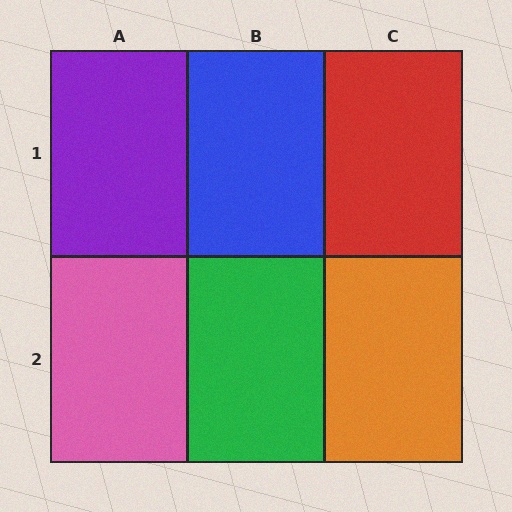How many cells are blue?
1 cell is blue.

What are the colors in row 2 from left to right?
Pink, green, orange.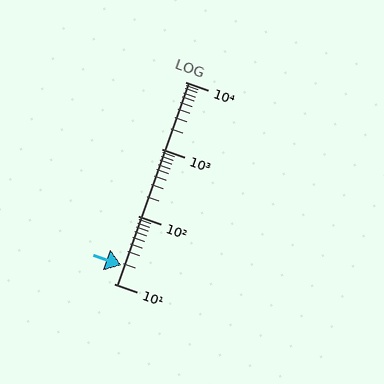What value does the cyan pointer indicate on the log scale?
The pointer indicates approximately 19.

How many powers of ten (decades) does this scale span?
The scale spans 3 decades, from 10 to 10000.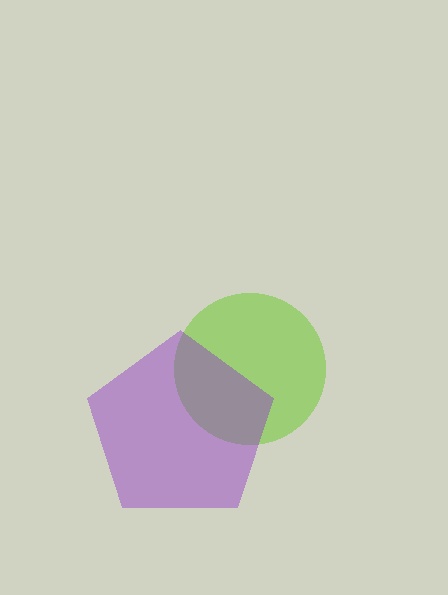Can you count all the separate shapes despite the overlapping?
Yes, there are 2 separate shapes.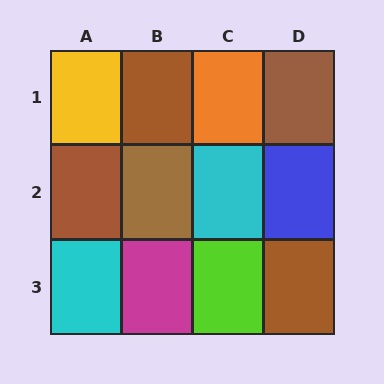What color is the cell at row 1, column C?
Orange.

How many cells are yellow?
1 cell is yellow.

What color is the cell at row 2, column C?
Cyan.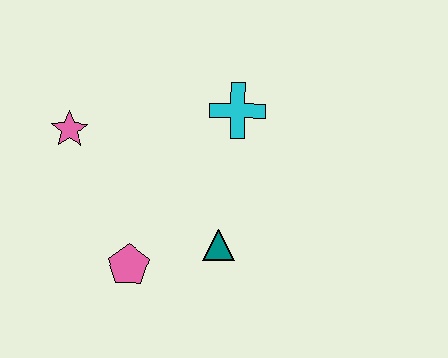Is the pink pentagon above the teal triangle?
No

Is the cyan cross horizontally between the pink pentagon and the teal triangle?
No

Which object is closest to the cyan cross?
The teal triangle is closest to the cyan cross.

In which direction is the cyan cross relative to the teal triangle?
The cyan cross is above the teal triangle.